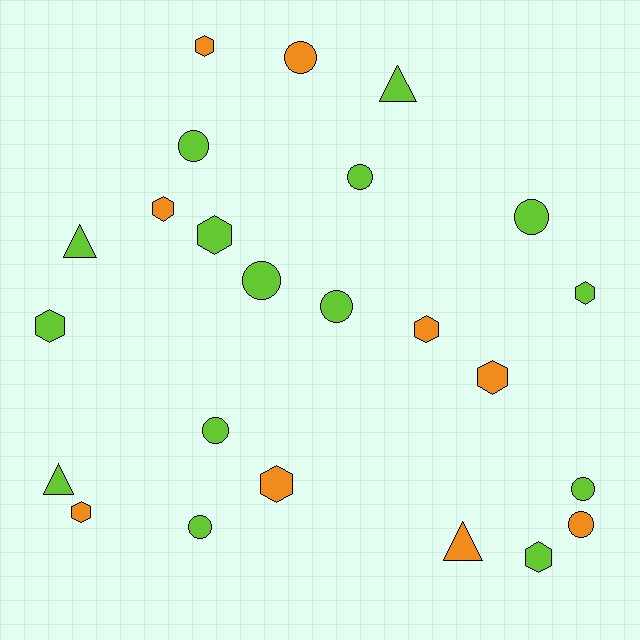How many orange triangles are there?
There is 1 orange triangle.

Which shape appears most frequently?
Circle, with 10 objects.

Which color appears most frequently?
Lime, with 15 objects.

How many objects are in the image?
There are 24 objects.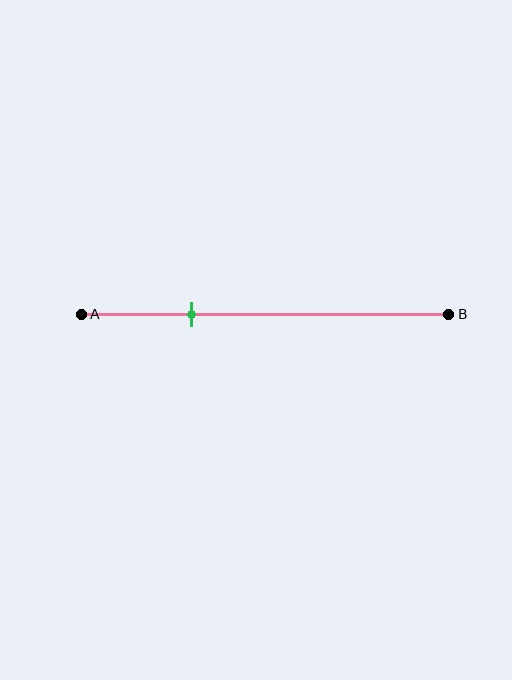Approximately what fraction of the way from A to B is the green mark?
The green mark is approximately 30% of the way from A to B.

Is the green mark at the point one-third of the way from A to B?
No, the mark is at about 30% from A, not at the 33% one-third point.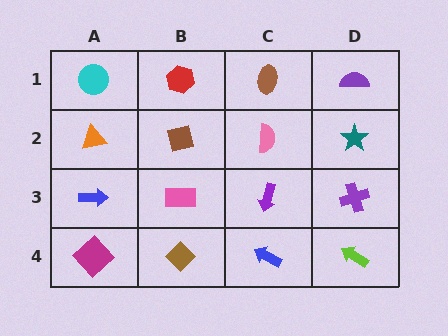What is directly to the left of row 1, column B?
A cyan circle.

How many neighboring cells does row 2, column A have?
3.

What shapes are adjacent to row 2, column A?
A cyan circle (row 1, column A), a blue arrow (row 3, column A), a brown square (row 2, column B).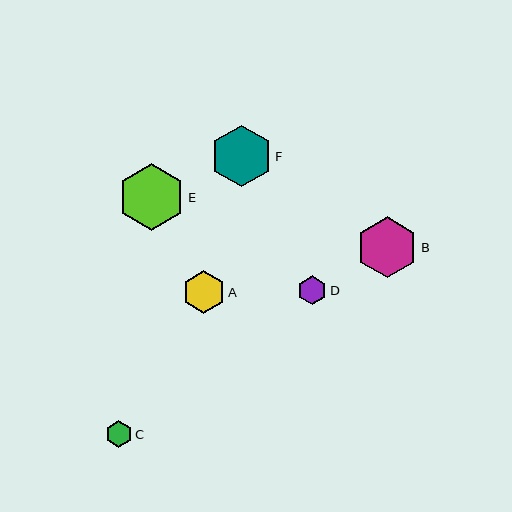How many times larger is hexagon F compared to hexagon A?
Hexagon F is approximately 1.4 times the size of hexagon A.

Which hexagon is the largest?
Hexagon E is the largest with a size of approximately 67 pixels.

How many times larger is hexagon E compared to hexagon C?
Hexagon E is approximately 2.5 times the size of hexagon C.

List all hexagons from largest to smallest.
From largest to smallest: E, F, B, A, D, C.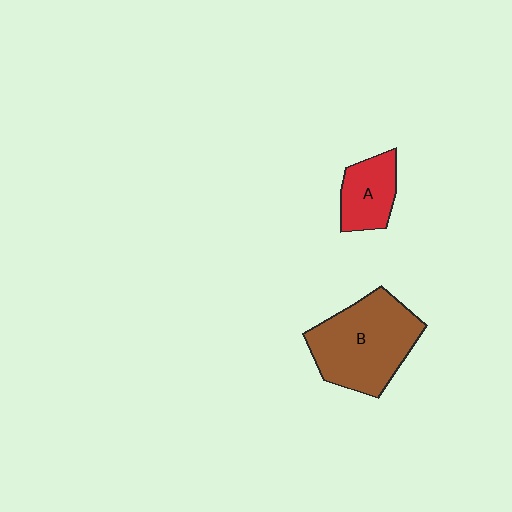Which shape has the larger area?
Shape B (brown).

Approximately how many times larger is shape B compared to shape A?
Approximately 2.1 times.